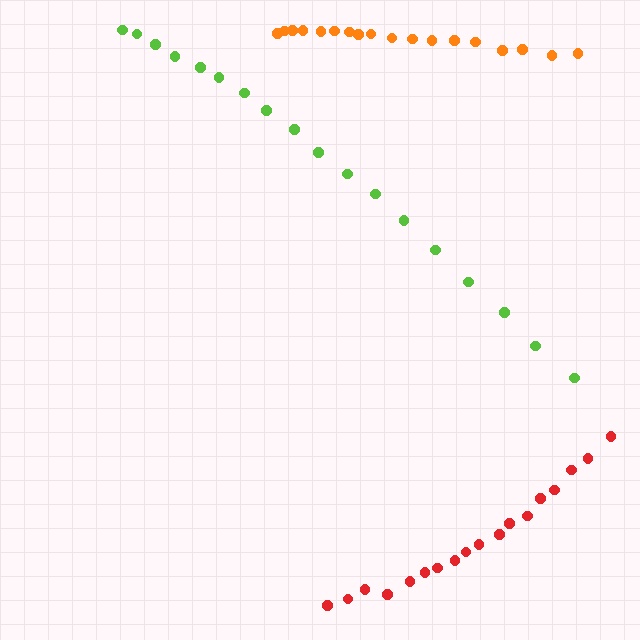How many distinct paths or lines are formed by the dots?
There are 3 distinct paths.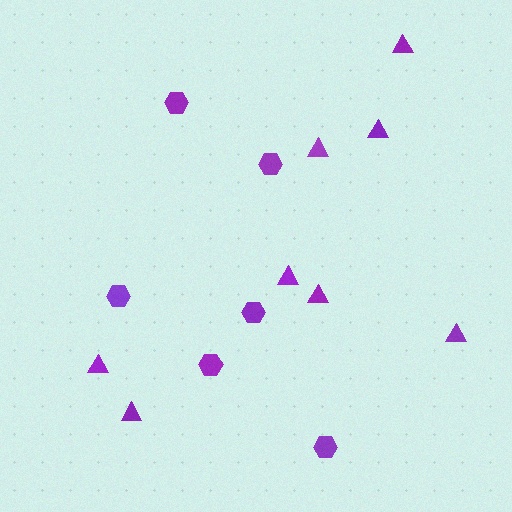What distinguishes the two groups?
There are 2 groups: one group of triangles (8) and one group of hexagons (6).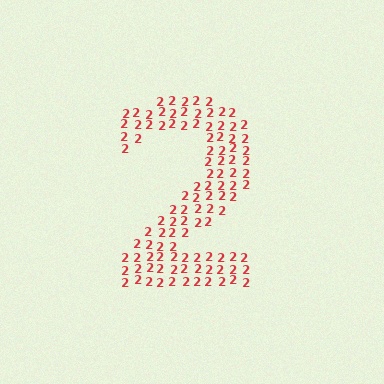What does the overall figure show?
The overall figure shows the digit 2.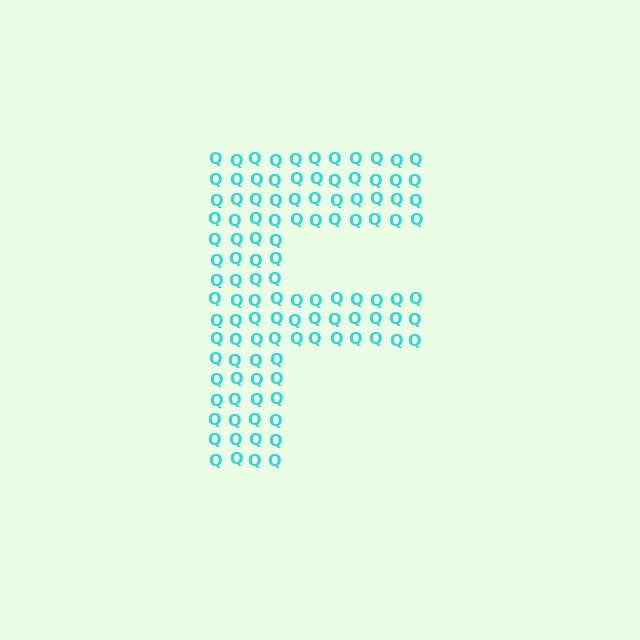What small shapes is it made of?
It is made of small letter Q's.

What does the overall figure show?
The overall figure shows the letter F.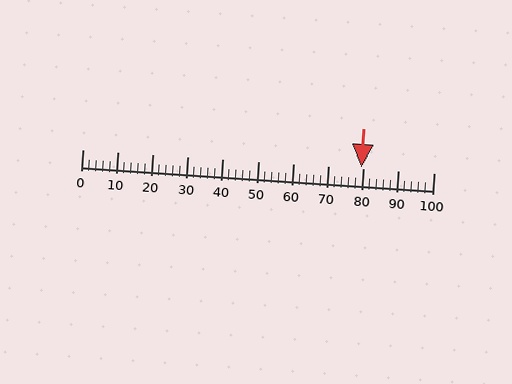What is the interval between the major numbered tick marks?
The major tick marks are spaced 10 units apart.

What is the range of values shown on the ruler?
The ruler shows values from 0 to 100.